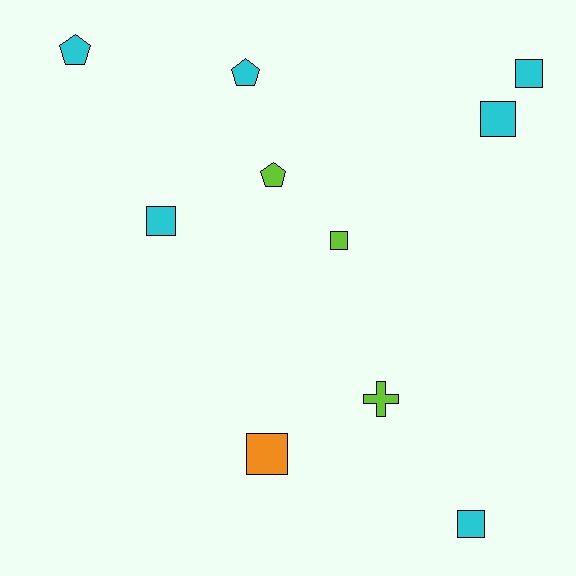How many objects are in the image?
There are 10 objects.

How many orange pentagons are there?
There are no orange pentagons.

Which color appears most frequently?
Cyan, with 6 objects.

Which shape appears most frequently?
Square, with 6 objects.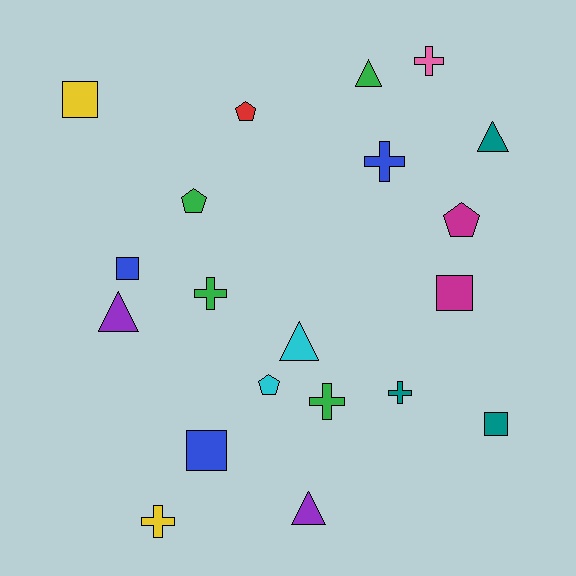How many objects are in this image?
There are 20 objects.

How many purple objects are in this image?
There are 2 purple objects.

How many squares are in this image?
There are 5 squares.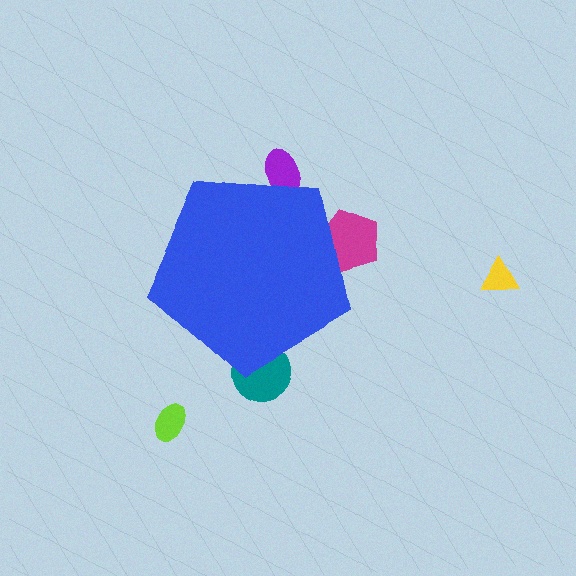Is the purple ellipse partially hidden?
Yes, the purple ellipse is partially hidden behind the blue pentagon.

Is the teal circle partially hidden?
Yes, the teal circle is partially hidden behind the blue pentagon.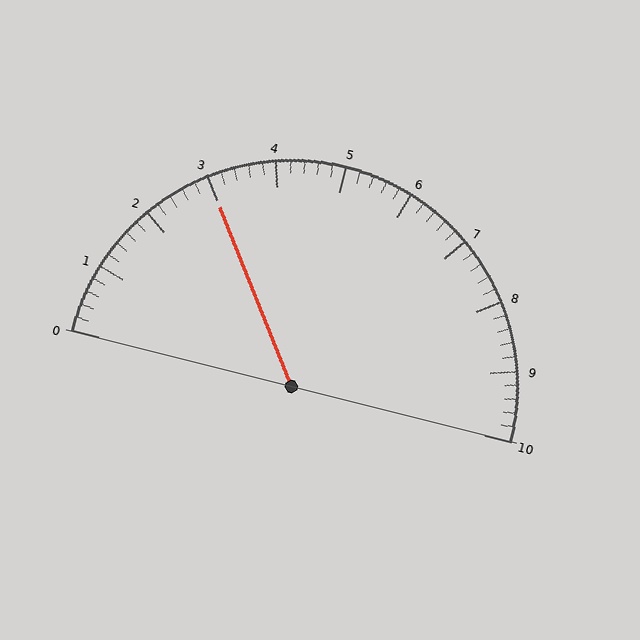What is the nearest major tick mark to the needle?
The nearest major tick mark is 3.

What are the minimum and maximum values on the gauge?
The gauge ranges from 0 to 10.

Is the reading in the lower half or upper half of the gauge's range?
The reading is in the lower half of the range (0 to 10).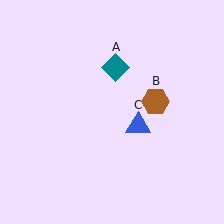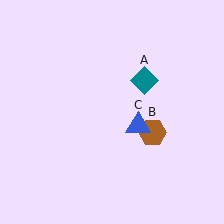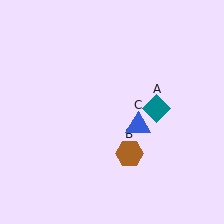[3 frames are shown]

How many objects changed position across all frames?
2 objects changed position: teal diamond (object A), brown hexagon (object B).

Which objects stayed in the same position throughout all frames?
Blue triangle (object C) remained stationary.